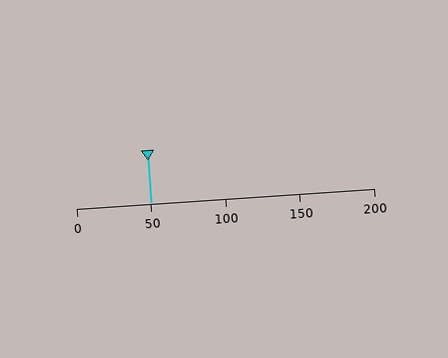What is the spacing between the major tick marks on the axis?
The major ticks are spaced 50 apart.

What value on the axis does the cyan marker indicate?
The marker indicates approximately 50.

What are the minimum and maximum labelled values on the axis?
The axis runs from 0 to 200.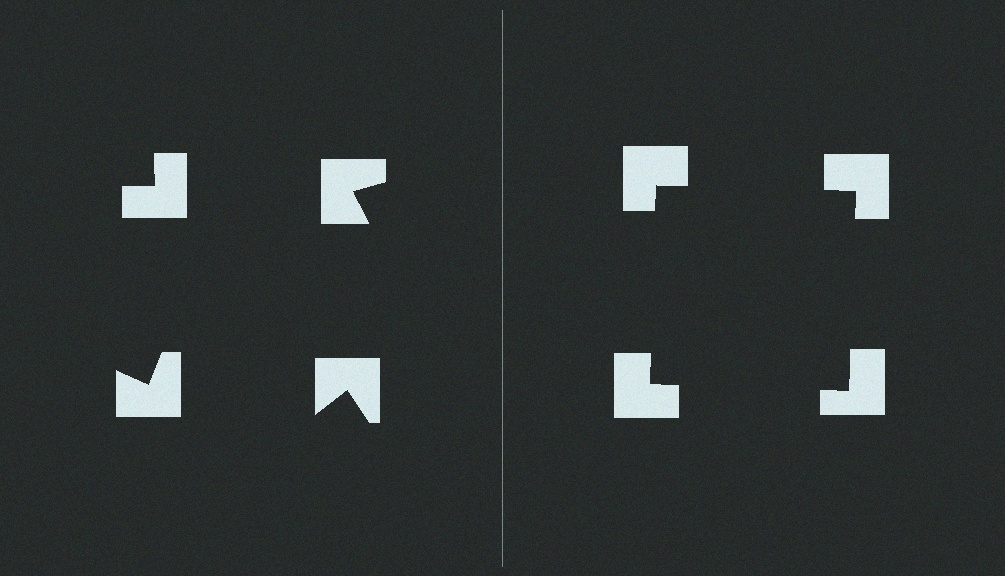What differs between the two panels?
The notched squares are positioned identically on both sides; only the wedge orientations differ. On the right they align to a square; on the left they are misaligned.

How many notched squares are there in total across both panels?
8 — 4 on each side.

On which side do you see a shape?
An illusory square appears on the right side. On the left side the wedge cuts are rotated, so no coherent shape forms.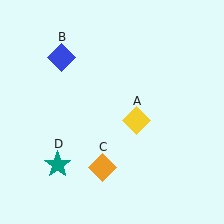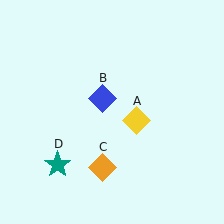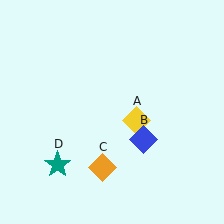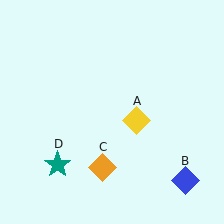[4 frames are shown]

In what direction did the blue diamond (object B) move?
The blue diamond (object B) moved down and to the right.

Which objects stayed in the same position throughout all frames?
Yellow diamond (object A) and orange diamond (object C) and teal star (object D) remained stationary.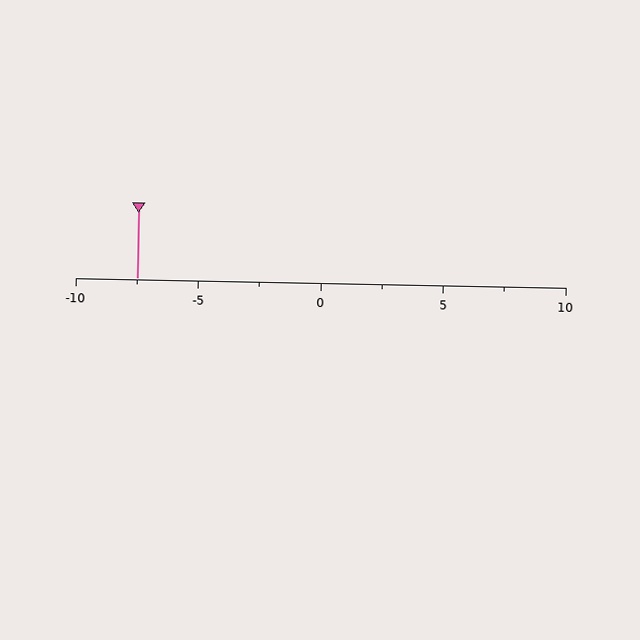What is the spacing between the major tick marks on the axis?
The major ticks are spaced 5 apart.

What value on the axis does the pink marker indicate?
The marker indicates approximately -7.5.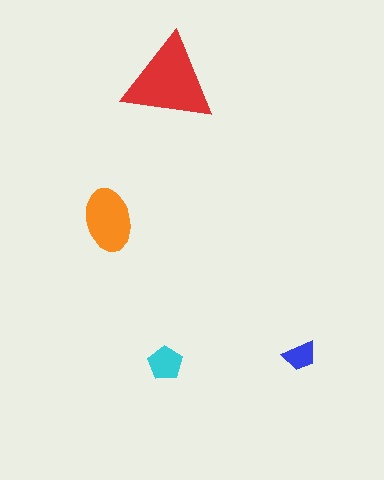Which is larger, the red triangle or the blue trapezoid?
The red triangle.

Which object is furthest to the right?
The blue trapezoid is rightmost.